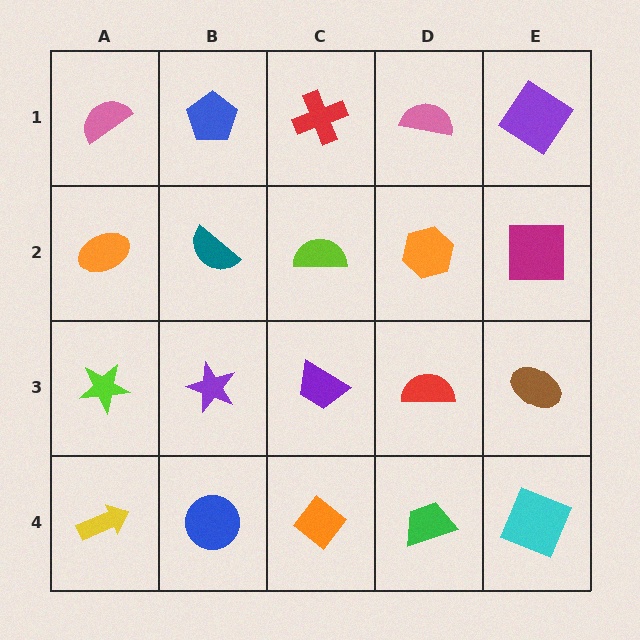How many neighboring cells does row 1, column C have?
3.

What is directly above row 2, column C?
A red cross.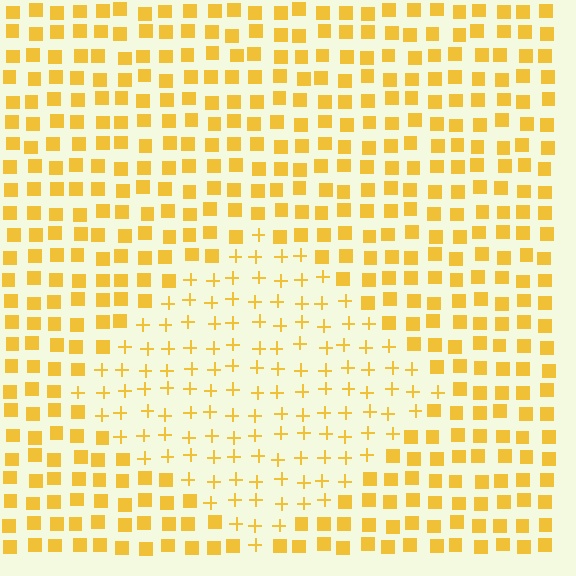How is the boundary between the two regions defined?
The boundary is defined by a change in element shape: plus signs inside vs. squares outside. All elements share the same color and spacing.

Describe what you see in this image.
The image is filled with small yellow elements arranged in a uniform grid. A diamond-shaped region contains plus signs, while the surrounding area contains squares. The boundary is defined purely by the change in element shape.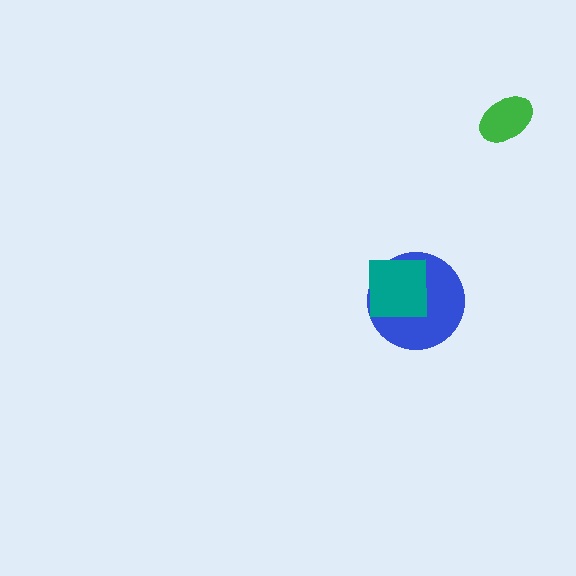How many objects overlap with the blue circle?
1 object overlaps with the blue circle.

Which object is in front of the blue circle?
The teal square is in front of the blue circle.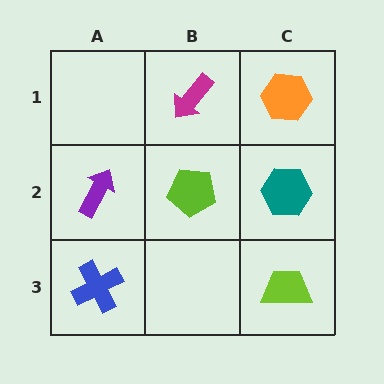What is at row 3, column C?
A lime trapezoid.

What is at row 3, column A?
A blue cross.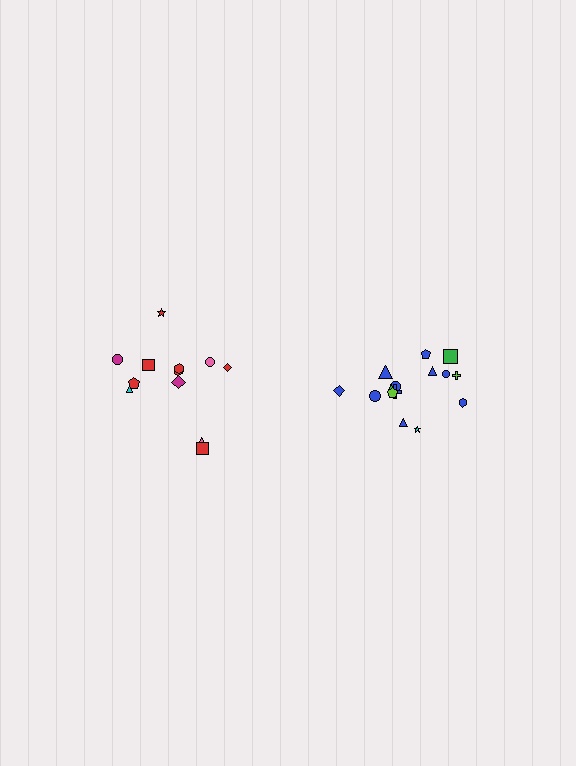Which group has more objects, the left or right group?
The right group.